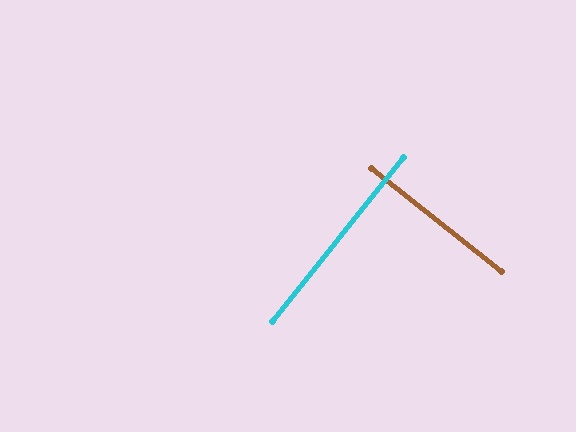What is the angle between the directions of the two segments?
Approximately 90 degrees.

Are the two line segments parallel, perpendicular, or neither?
Perpendicular — they meet at approximately 90°.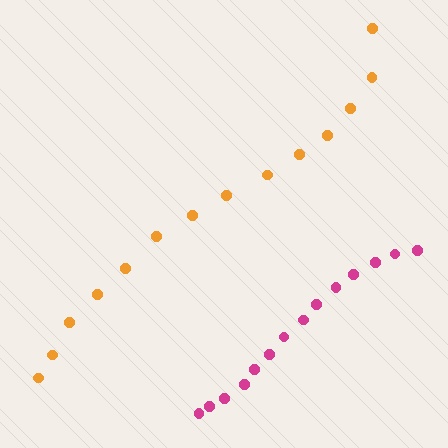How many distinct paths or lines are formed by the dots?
There are 2 distinct paths.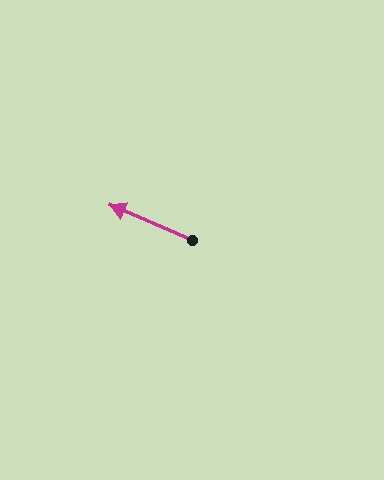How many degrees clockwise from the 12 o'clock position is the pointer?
Approximately 293 degrees.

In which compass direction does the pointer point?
Northwest.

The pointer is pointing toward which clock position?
Roughly 10 o'clock.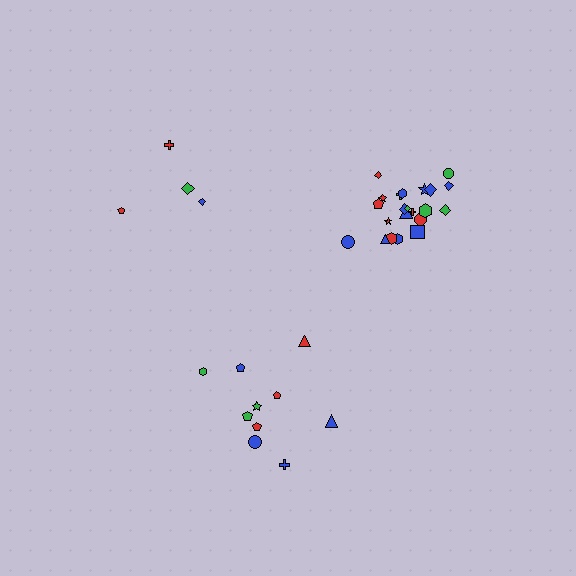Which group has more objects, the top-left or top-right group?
The top-right group.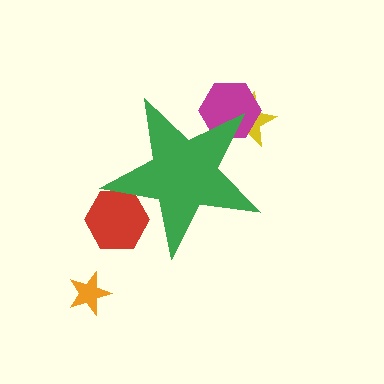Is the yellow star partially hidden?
Yes, the yellow star is partially hidden behind the green star.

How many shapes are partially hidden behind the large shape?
3 shapes are partially hidden.